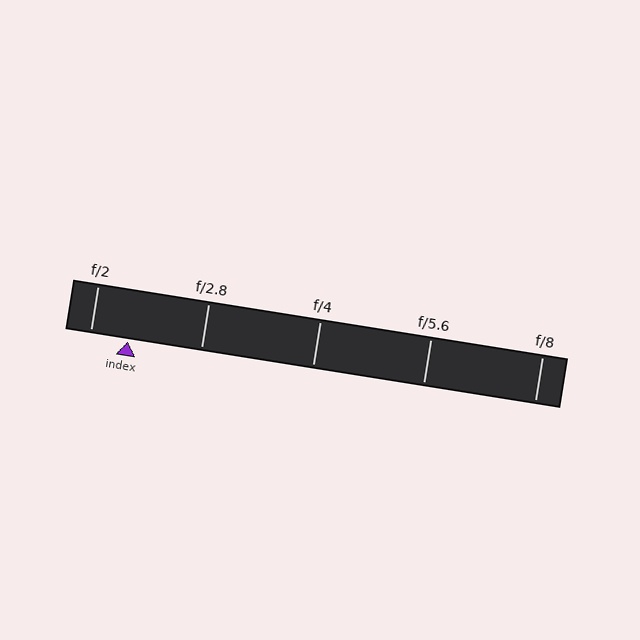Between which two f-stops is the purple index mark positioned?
The index mark is between f/2 and f/2.8.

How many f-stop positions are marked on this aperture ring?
There are 5 f-stop positions marked.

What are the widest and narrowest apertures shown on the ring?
The widest aperture shown is f/2 and the narrowest is f/8.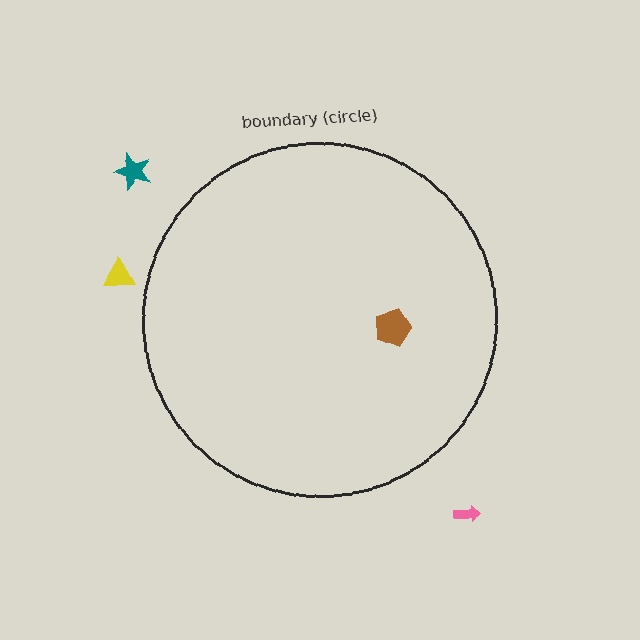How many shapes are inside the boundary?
1 inside, 3 outside.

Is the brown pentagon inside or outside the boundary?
Inside.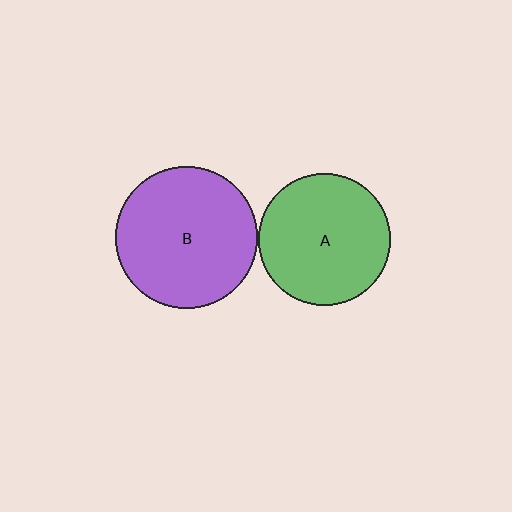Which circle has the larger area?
Circle B (purple).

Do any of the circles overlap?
No, none of the circles overlap.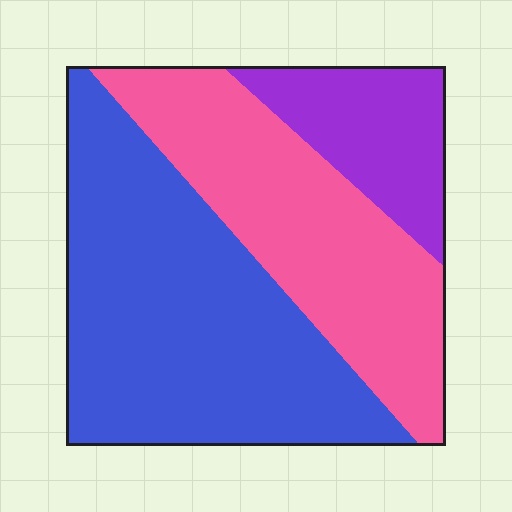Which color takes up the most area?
Blue, at roughly 50%.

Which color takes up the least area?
Purple, at roughly 15%.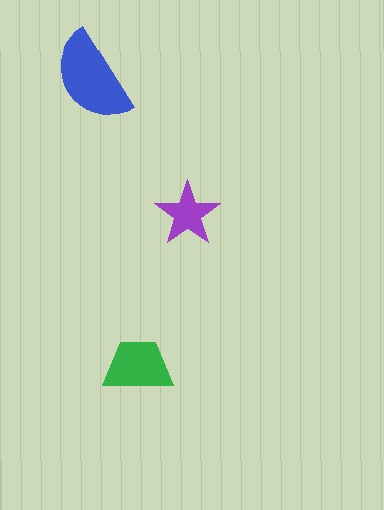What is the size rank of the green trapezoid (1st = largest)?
2nd.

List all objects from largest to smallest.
The blue semicircle, the green trapezoid, the purple star.